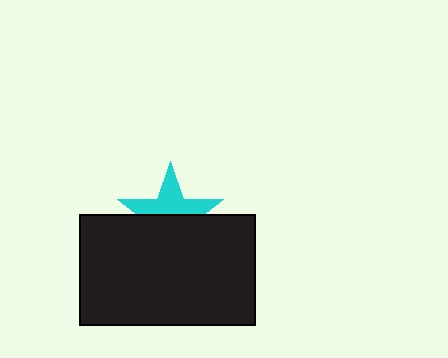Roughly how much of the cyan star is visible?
About half of it is visible (roughly 47%).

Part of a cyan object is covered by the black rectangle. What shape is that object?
It is a star.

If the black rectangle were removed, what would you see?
You would see the complete cyan star.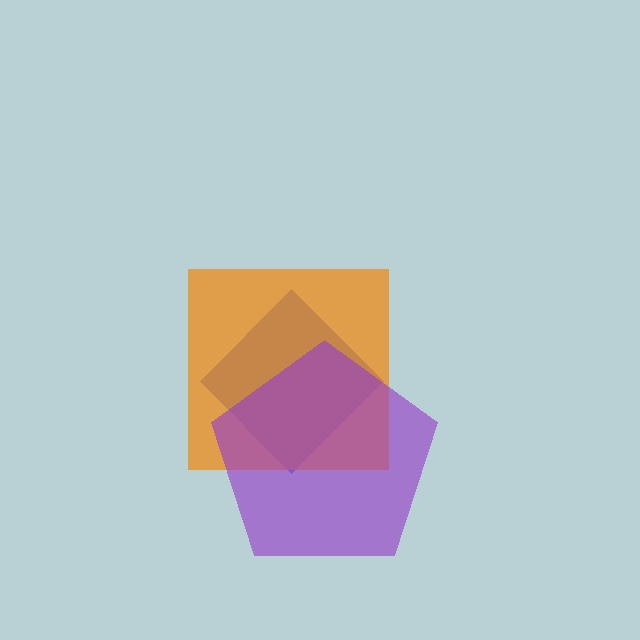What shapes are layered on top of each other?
The layered shapes are: a blue diamond, an orange square, a purple pentagon.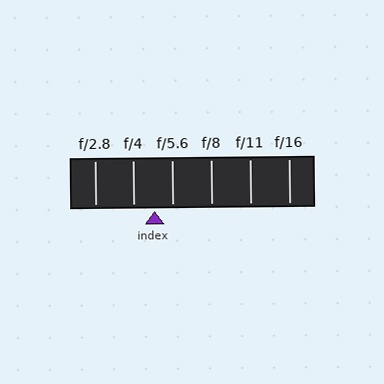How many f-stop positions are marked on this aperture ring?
There are 6 f-stop positions marked.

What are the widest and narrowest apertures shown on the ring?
The widest aperture shown is f/2.8 and the narrowest is f/16.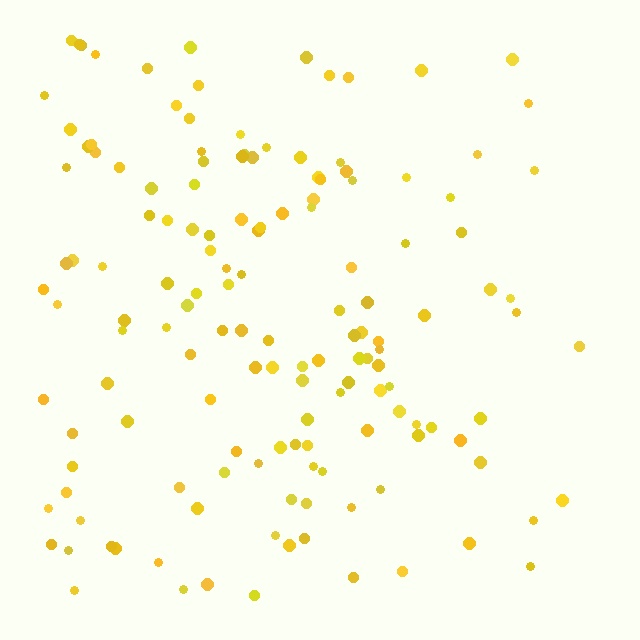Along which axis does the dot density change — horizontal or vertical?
Horizontal.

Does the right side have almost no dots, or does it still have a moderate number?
Still a moderate number, just noticeably fewer than the left.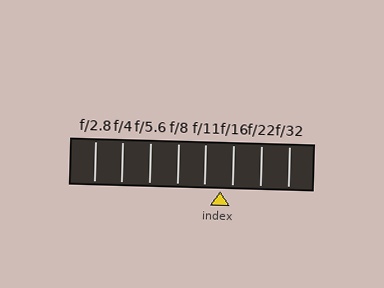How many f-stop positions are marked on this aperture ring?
There are 8 f-stop positions marked.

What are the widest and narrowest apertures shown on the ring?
The widest aperture shown is f/2.8 and the narrowest is f/32.